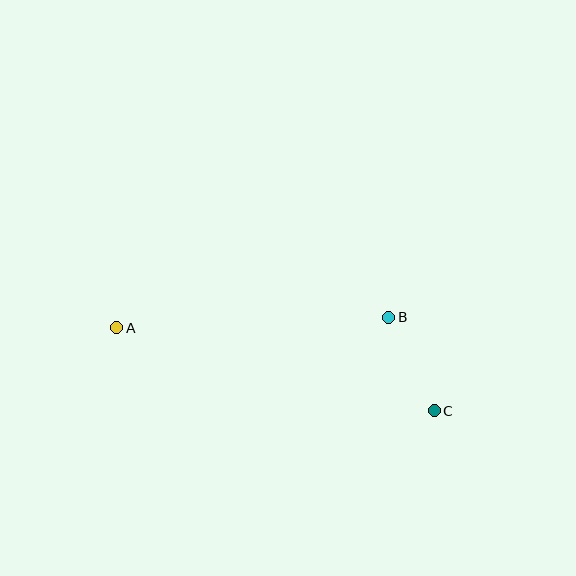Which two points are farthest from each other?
Points A and C are farthest from each other.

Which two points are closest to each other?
Points B and C are closest to each other.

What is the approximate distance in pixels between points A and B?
The distance between A and B is approximately 272 pixels.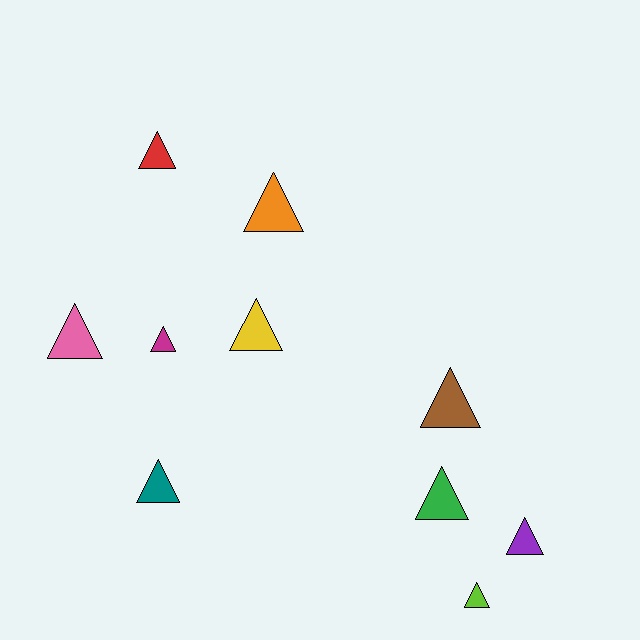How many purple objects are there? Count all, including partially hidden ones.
There is 1 purple object.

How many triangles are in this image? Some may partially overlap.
There are 10 triangles.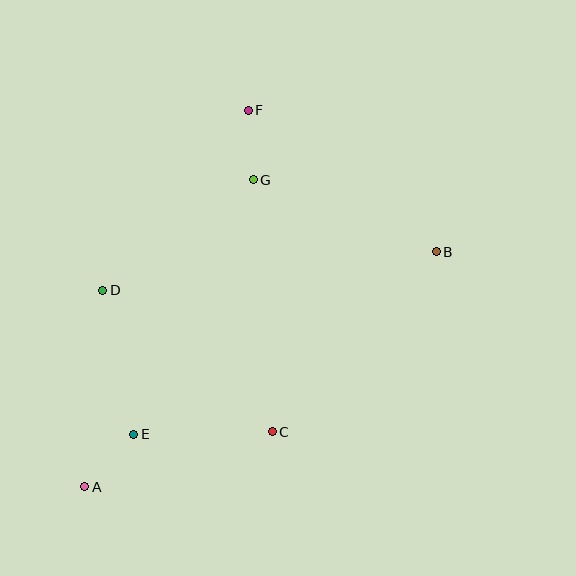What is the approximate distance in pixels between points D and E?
The distance between D and E is approximately 147 pixels.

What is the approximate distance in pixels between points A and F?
The distance between A and F is approximately 411 pixels.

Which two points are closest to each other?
Points F and G are closest to each other.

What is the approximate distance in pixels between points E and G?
The distance between E and G is approximately 281 pixels.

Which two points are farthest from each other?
Points A and B are farthest from each other.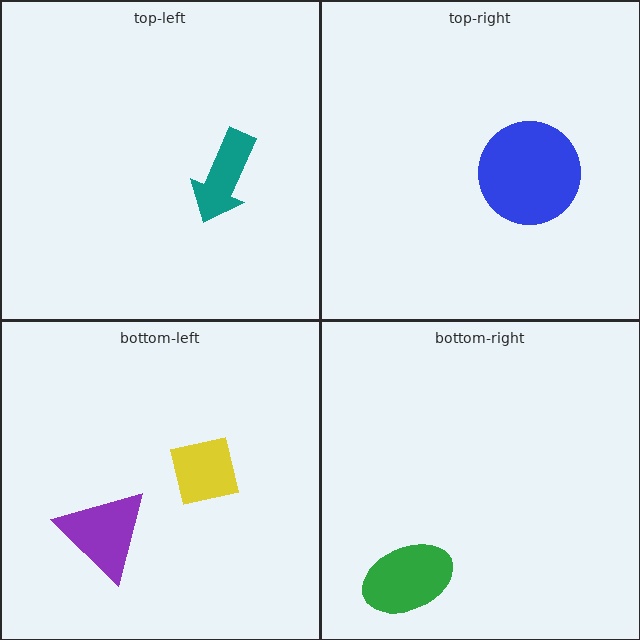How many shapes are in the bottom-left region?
2.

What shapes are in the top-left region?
The teal arrow.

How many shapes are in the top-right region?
1.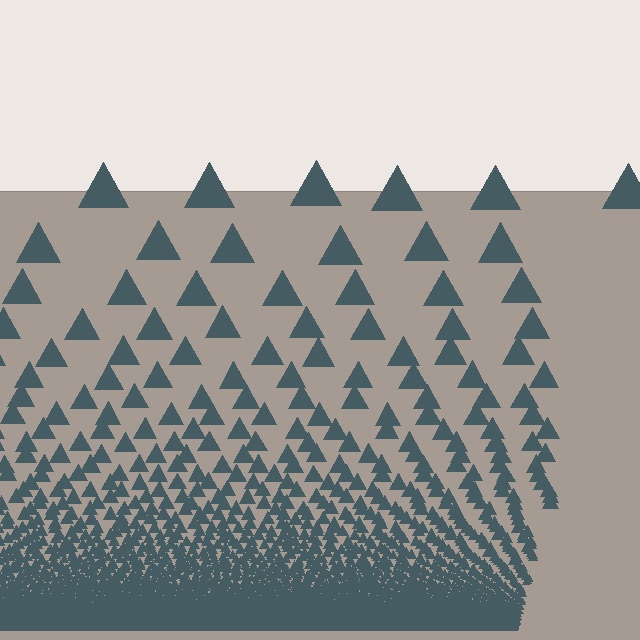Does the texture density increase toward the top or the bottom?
Density increases toward the bottom.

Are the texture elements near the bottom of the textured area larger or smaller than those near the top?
Smaller. The gradient is inverted — elements near the bottom are smaller and denser.